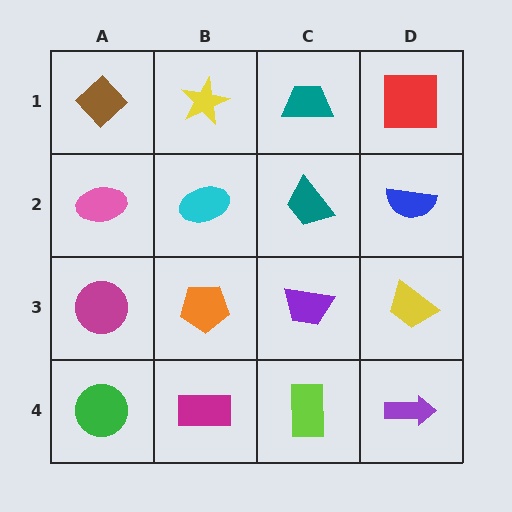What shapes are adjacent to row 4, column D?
A yellow trapezoid (row 3, column D), a lime rectangle (row 4, column C).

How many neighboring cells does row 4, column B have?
3.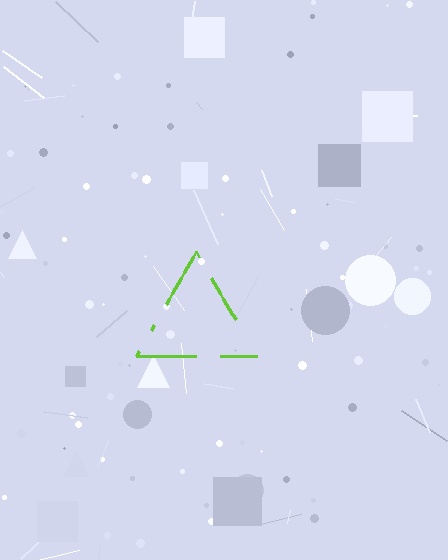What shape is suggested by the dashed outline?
The dashed outline suggests a triangle.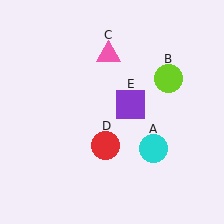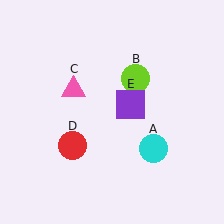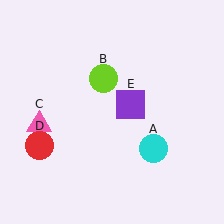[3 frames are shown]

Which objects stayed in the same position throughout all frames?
Cyan circle (object A) and purple square (object E) remained stationary.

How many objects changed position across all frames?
3 objects changed position: lime circle (object B), pink triangle (object C), red circle (object D).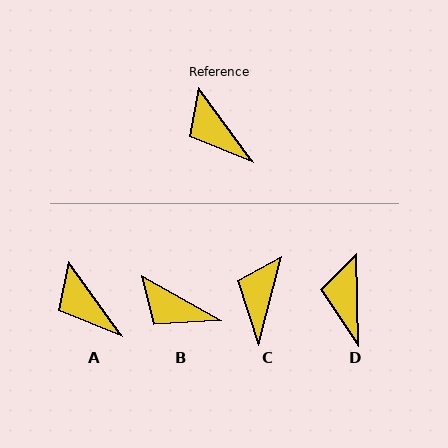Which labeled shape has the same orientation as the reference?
A.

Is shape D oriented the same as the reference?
No, it is off by about 35 degrees.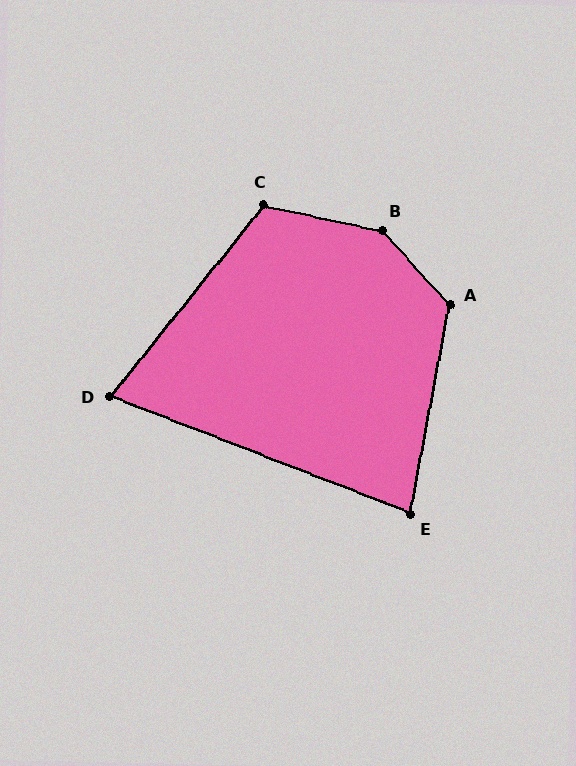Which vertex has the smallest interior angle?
D, at approximately 72 degrees.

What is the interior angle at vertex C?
Approximately 117 degrees (obtuse).